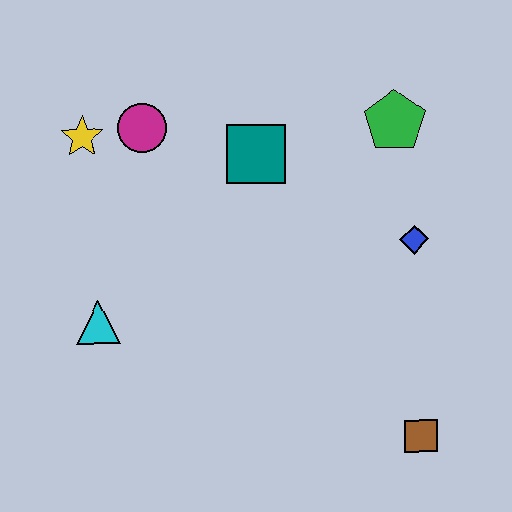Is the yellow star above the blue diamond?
Yes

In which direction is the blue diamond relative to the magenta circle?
The blue diamond is to the right of the magenta circle.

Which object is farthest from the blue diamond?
The yellow star is farthest from the blue diamond.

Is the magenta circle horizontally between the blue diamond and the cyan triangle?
Yes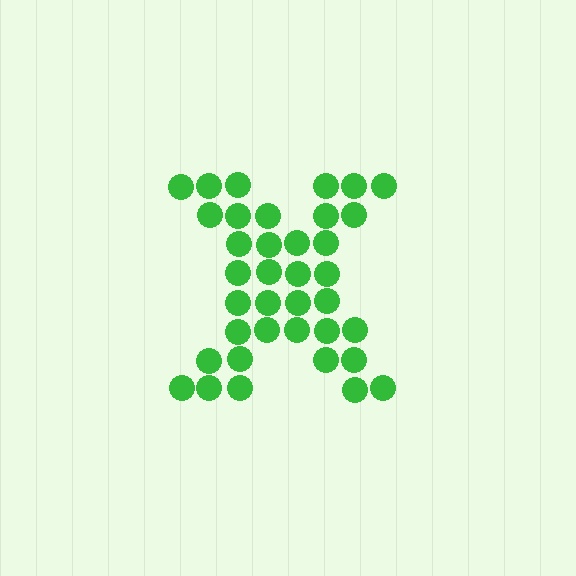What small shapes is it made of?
It is made of small circles.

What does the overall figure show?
The overall figure shows the letter X.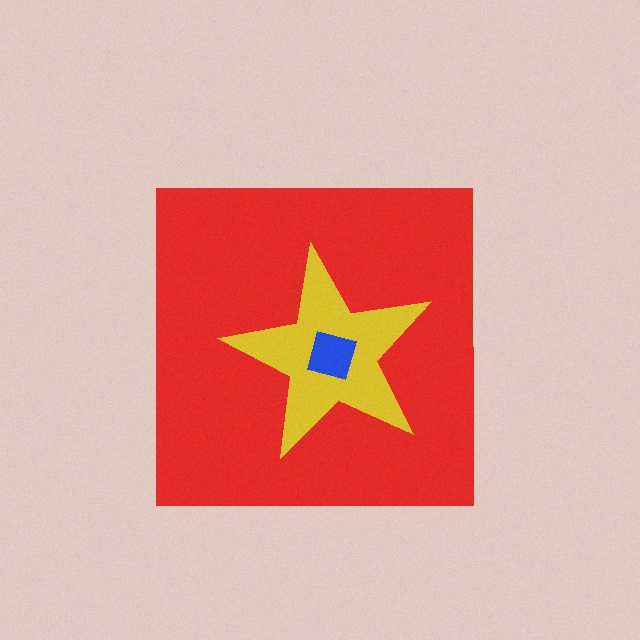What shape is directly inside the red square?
The yellow star.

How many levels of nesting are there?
3.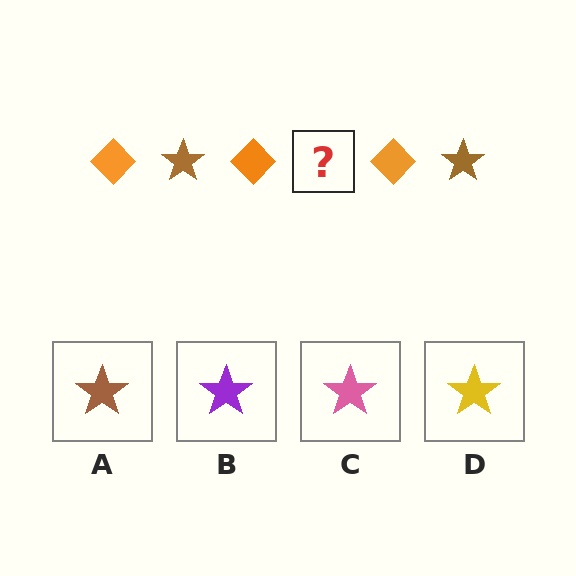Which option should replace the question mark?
Option A.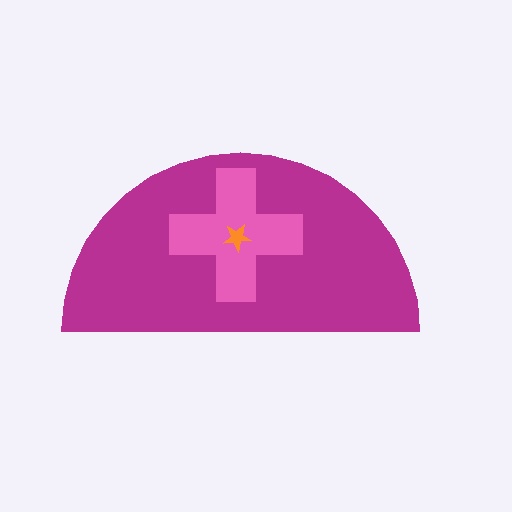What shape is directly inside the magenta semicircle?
The pink cross.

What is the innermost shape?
The orange star.